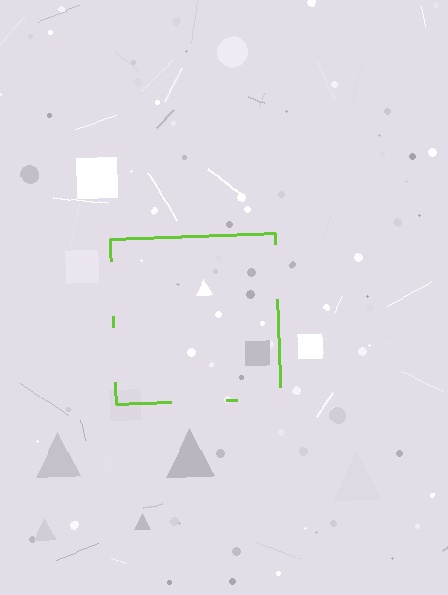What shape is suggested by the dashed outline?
The dashed outline suggests a square.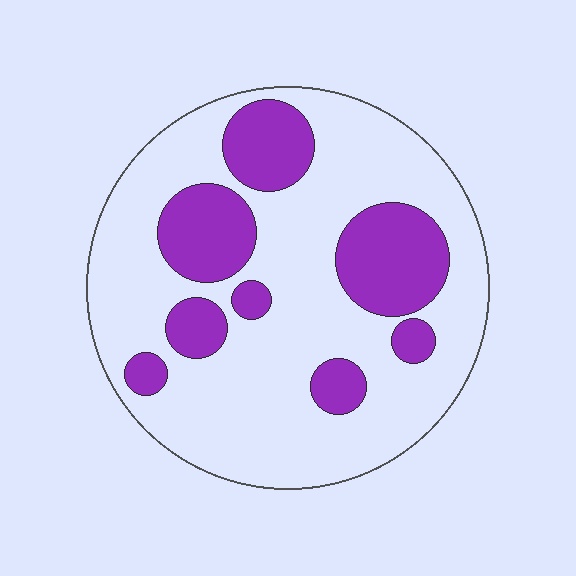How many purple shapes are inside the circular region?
8.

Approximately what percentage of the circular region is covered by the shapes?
Approximately 25%.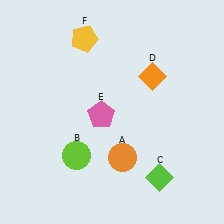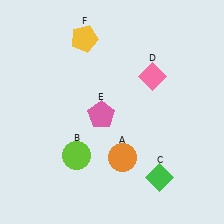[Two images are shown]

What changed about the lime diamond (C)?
In Image 1, C is lime. In Image 2, it changed to green.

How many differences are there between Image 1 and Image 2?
There are 2 differences between the two images.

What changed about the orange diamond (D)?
In Image 1, D is orange. In Image 2, it changed to pink.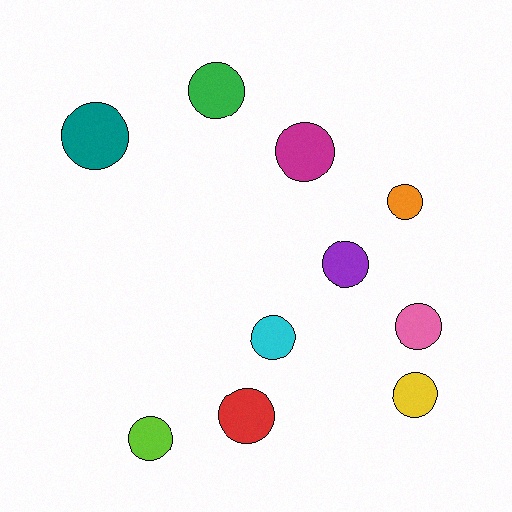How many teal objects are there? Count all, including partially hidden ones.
There is 1 teal object.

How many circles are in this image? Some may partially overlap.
There are 10 circles.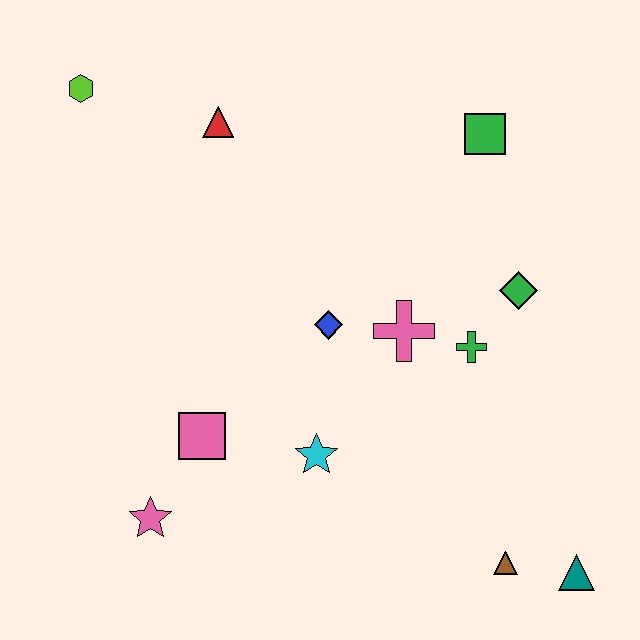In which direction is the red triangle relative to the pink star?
The red triangle is above the pink star.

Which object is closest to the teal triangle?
The brown triangle is closest to the teal triangle.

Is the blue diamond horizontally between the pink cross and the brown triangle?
No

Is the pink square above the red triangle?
No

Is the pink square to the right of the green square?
No